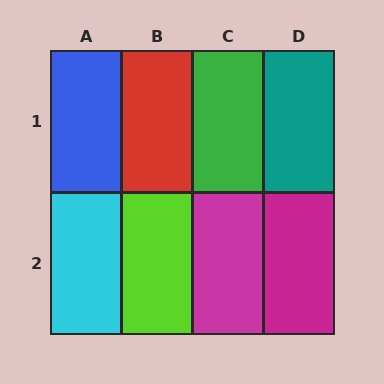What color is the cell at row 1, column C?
Green.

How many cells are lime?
1 cell is lime.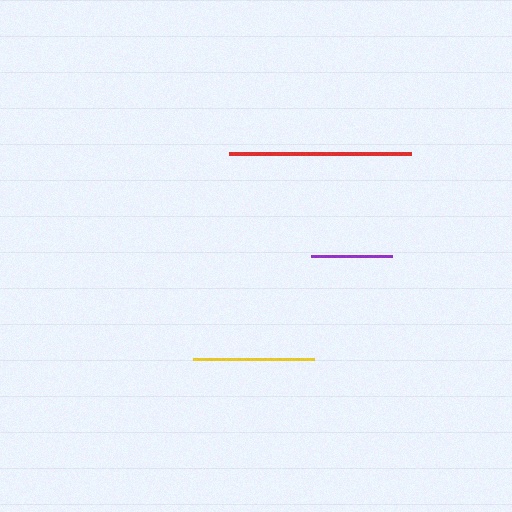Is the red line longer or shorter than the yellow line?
The red line is longer than the yellow line.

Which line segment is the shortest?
The purple line is the shortest at approximately 82 pixels.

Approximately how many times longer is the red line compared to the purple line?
The red line is approximately 2.2 times the length of the purple line.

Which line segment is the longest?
The red line is the longest at approximately 182 pixels.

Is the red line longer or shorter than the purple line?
The red line is longer than the purple line.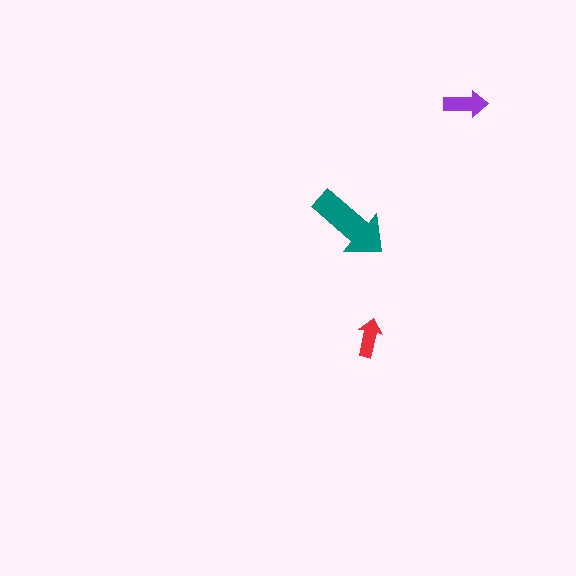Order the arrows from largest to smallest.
the teal one, the purple one, the red one.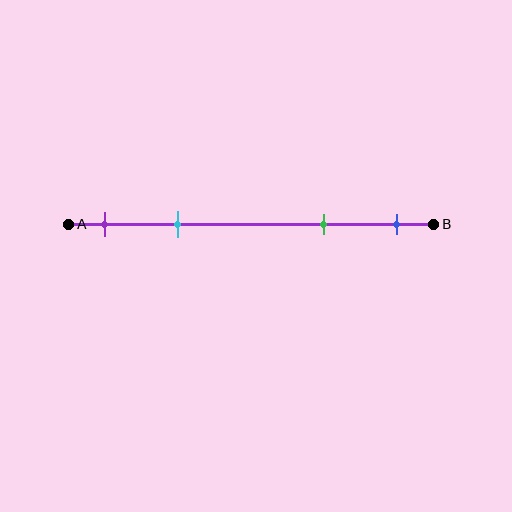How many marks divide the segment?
There are 4 marks dividing the segment.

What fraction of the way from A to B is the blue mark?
The blue mark is approximately 90% (0.9) of the way from A to B.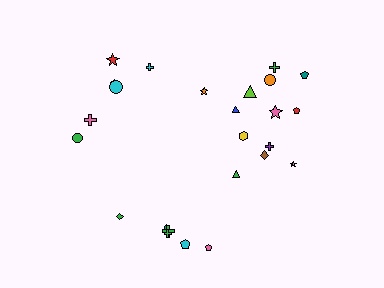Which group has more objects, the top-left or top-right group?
The top-right group.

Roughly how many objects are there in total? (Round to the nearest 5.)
Roughly 25 objects in total.